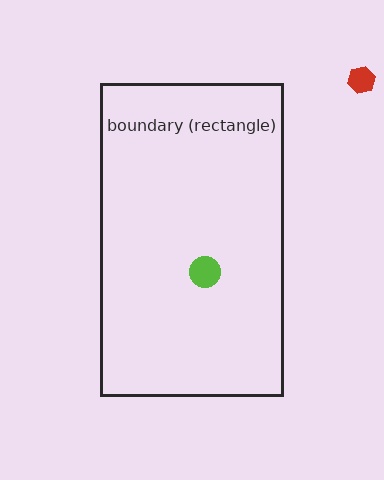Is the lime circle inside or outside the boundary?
Inside.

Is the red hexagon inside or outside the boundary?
Outside.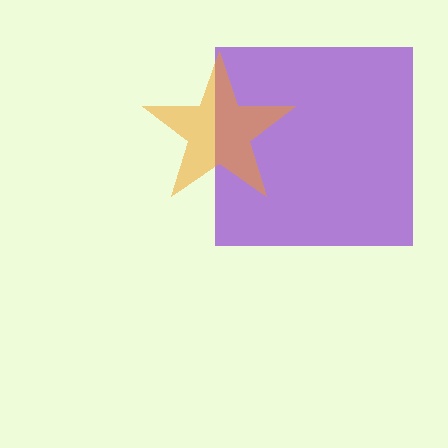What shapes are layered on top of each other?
The layered shapes are: a purple square, an orange star.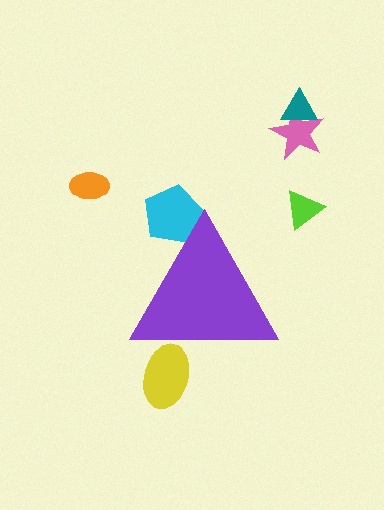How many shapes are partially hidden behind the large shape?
2 shapes are partially hidden.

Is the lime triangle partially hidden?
No, the lime triangle is fully visible.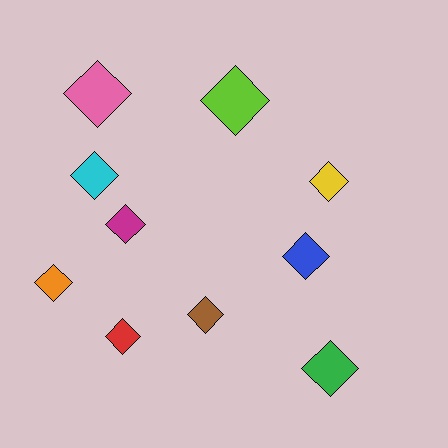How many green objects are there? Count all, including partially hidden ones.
There is 1 green object.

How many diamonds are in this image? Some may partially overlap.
There are 10 diamonds.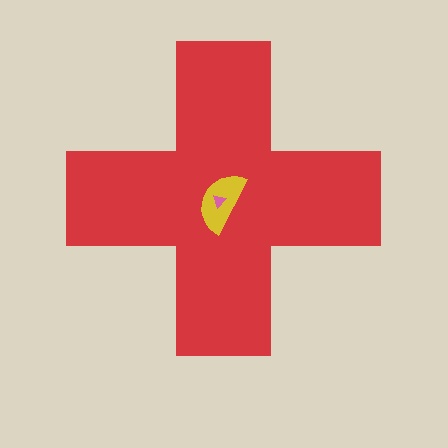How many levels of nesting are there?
3.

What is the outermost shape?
The red cross.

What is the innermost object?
The pink triangle.